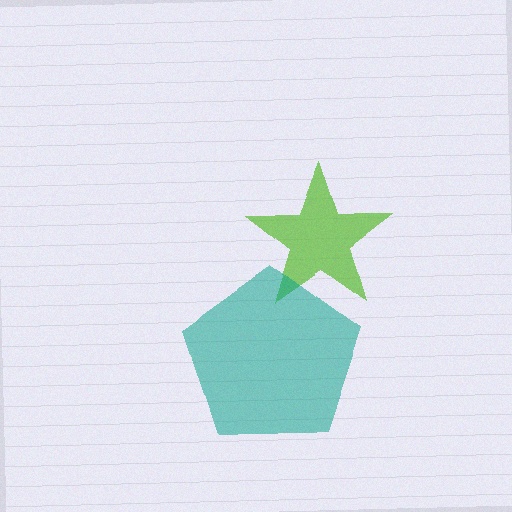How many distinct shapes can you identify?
There are 2 distinct shapes: a lime star, a teal pentagon.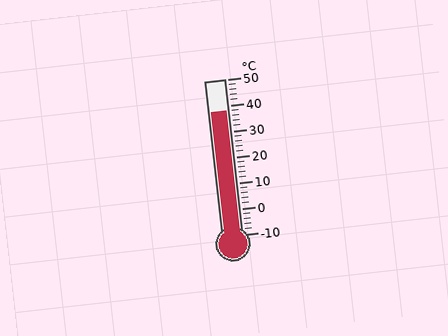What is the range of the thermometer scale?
The thermometer scale ranges from -10°C to 50°C.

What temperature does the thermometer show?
The thermometer shows approximately 38°C.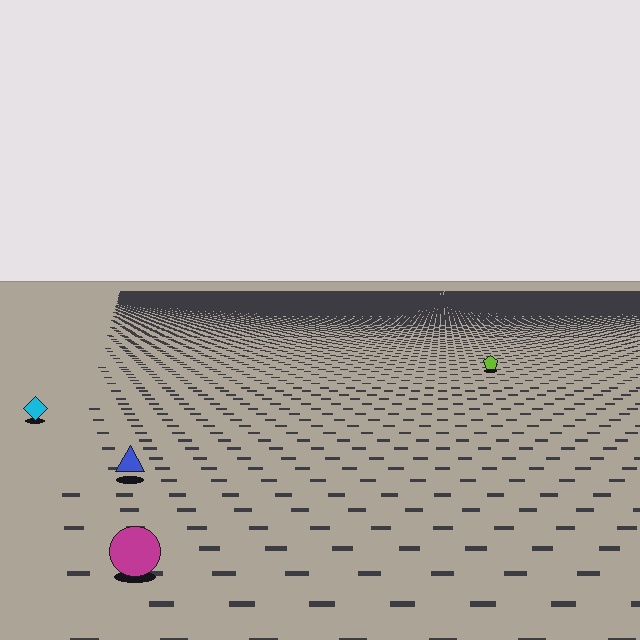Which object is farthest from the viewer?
The lime pentagon is farthest from the viewer. It appears smaller and the ground texture around it is denser.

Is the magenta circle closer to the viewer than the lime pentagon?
Yes. The magenta circle is closer — you can tell from the texture gradient: the ground texture is coarser near it.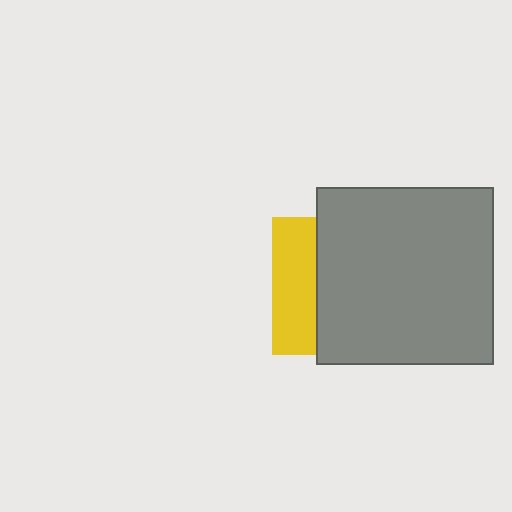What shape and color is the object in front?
The object in front is a gray square.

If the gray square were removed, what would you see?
You would see the complete yellow square.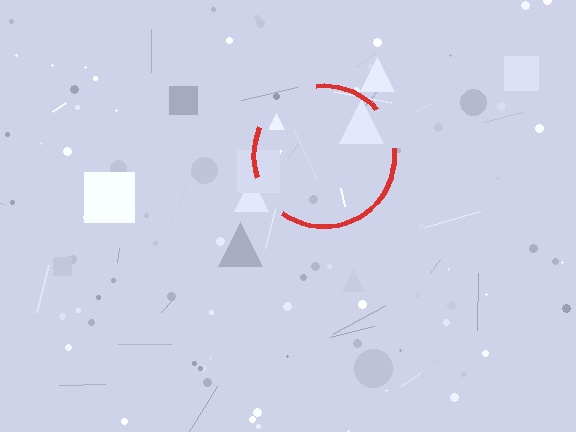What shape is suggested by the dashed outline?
The dashed outline suggests a circle.